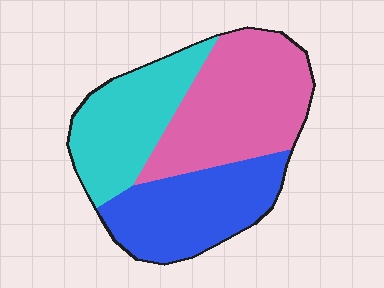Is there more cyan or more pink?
Pink.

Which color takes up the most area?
Pink, at roughly 40%.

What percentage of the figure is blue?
Blue covers about 30% of the figure.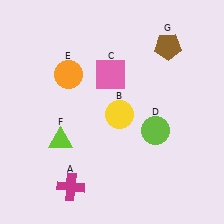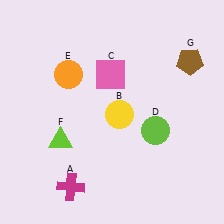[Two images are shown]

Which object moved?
The brown pentagon (G) moved right.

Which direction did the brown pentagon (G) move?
The brown pentagon (G) moved right.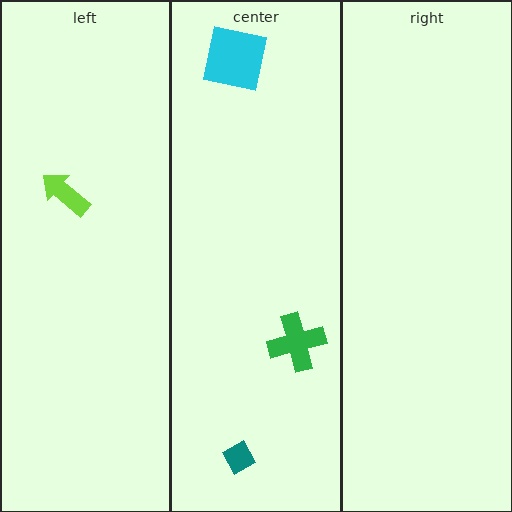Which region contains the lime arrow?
The left region.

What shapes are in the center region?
The teal diamond, the green cross, the cyan square.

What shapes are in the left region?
The lime arrow.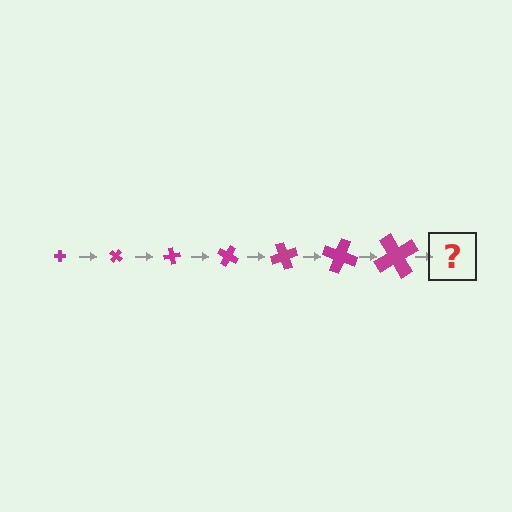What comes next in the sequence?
The next element should be a cross, larger than the previous one and rotated 280 degrees from the start.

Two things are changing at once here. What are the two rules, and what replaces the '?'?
The two rules are that the cross grows larger each step and it rotates 40 degrees each step. The '?' should be a cross, larger than the previous one and rotated 280 degrees from the start.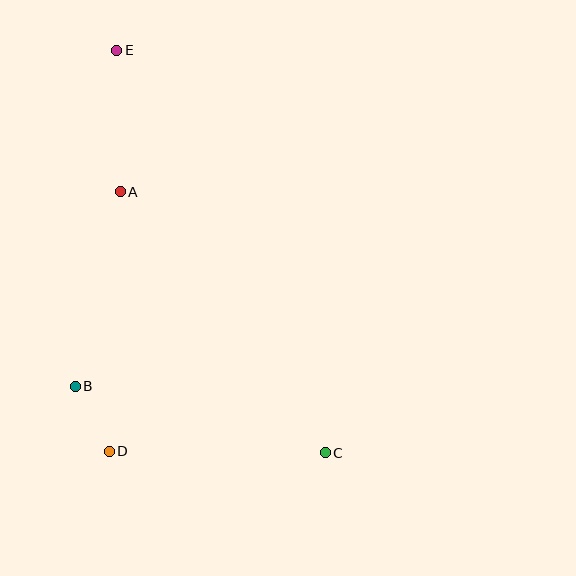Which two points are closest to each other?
Points B and D are closest to each other.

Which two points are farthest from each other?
Points C and E are farthest from each other.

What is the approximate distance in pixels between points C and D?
The distance between C and D is approximately 216 pixels.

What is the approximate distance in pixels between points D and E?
The distance between D and E is approximately 401 pixels.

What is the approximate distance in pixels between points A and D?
The distance between A and D is approximately 259 pixels.